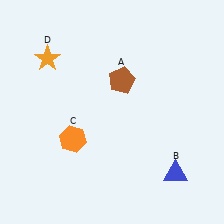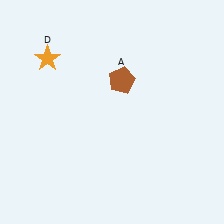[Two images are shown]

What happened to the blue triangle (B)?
The blue triangle (B) was removed in Image 2. It was in the bottom-right area of Image 1.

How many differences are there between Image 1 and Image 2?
There are 2 differences between the two images.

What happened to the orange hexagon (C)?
The orange hexagon (C) was removed in Image 2. It was in the bottom-left area of Image 1.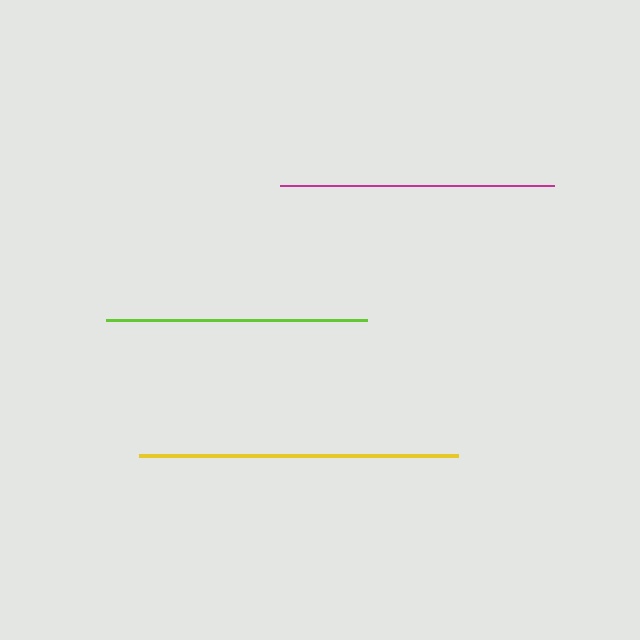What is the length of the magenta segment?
The magenta segment is approximately 273 pixels long.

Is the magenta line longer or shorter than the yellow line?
The yellow line is longer than the magenta line.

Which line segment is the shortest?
The lime line is the shortest at approximately 261 pixels.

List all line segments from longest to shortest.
From longest to shortest: yellow, magenta, lime.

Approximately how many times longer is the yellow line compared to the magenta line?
The yellow line is approximately 1.2 times the length of the magenta line.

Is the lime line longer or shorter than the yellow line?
The yellow line is longer than the lime line.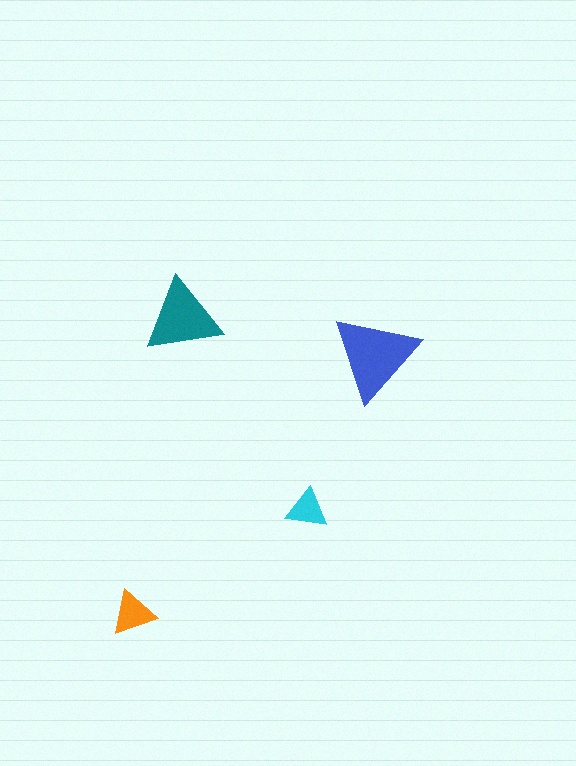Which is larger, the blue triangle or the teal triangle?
The blue one.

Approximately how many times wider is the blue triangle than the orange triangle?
About 2 times wider.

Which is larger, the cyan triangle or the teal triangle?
The teal one.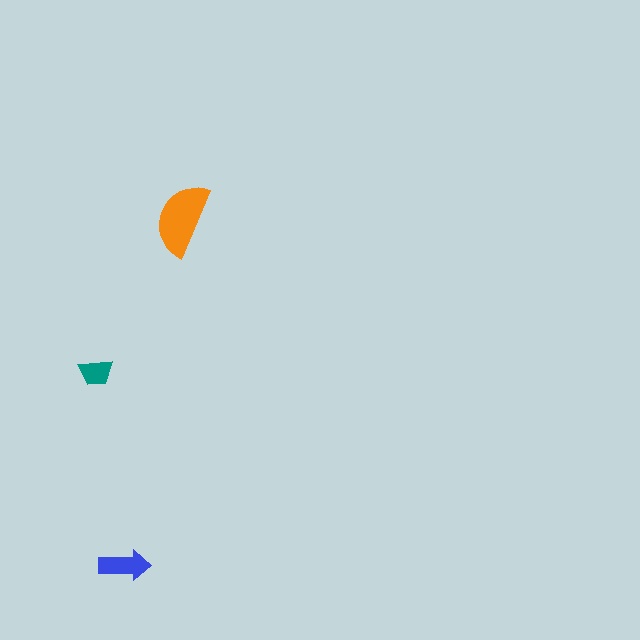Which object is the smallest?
The teal trapezoid.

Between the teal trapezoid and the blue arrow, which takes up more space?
The blue arrow.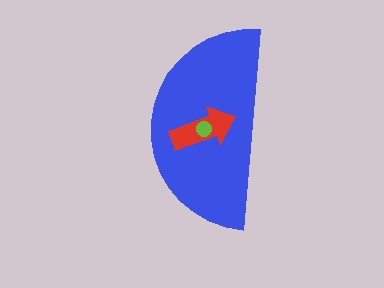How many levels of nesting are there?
3.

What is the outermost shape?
The blue semicircle.